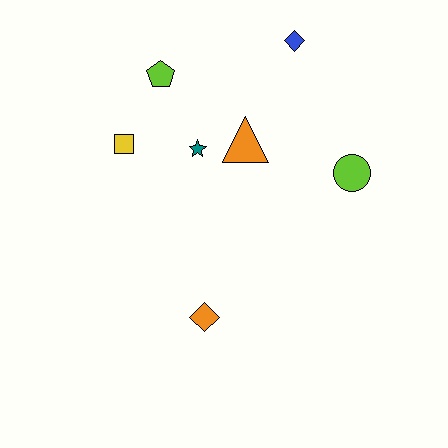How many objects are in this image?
There are 7 objects.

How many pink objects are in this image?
There are no pink objects.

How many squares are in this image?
There is 1 square.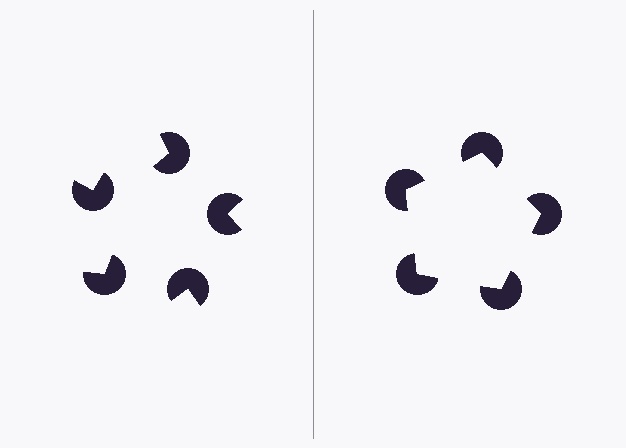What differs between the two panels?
The pac-man discs are positioned identically on both sides; only the wedge orientations differ. On the right they align to a pentagon; on the left they are misaligned.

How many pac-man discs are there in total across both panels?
10 — 5 on each side.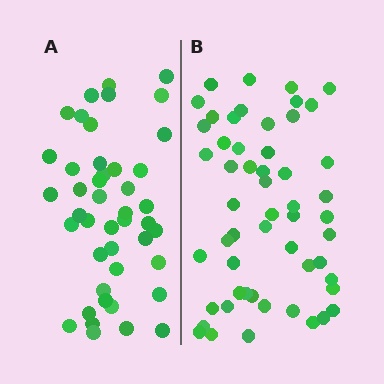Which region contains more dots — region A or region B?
Region B (the right region) has more dots.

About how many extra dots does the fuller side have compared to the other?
Region B has roughly 10 or so more dots than region A.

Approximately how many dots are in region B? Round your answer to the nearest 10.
About 50 dots. (The exact count is 54, which rounds to 50.)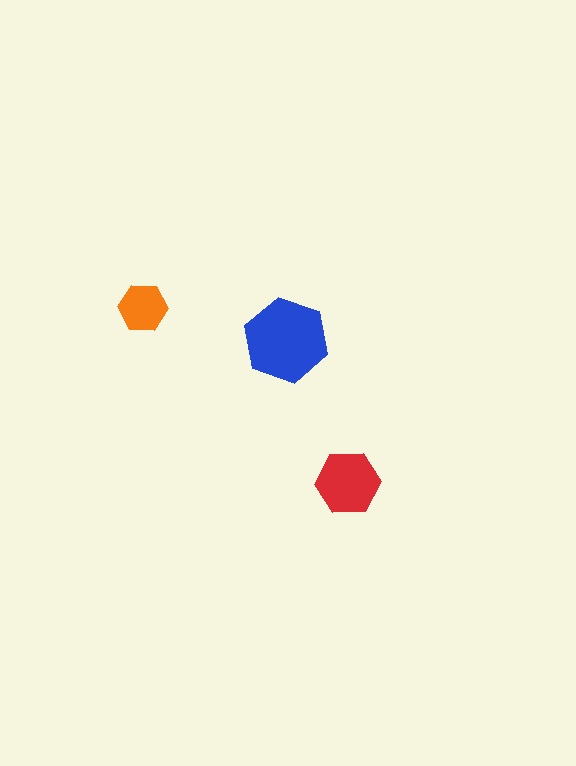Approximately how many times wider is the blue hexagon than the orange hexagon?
About 1.5 times wider.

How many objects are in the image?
There are 3 objects in the image.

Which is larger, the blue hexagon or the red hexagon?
The blue one.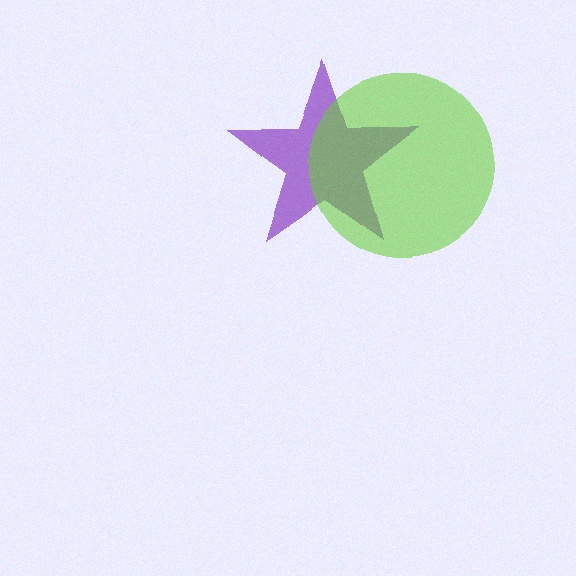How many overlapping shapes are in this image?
There are 2 overlapping shapes in the image.